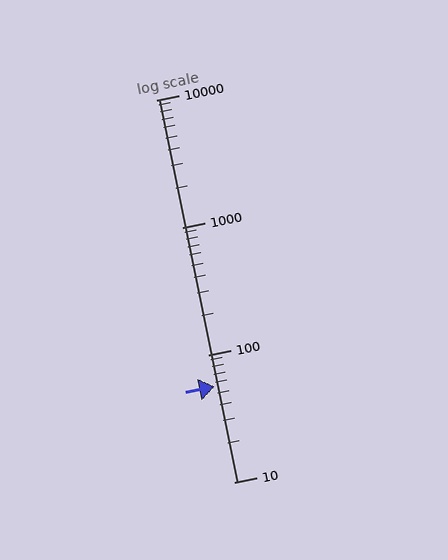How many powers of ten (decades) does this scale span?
The scale spans 3 decades, from 10 to 10000.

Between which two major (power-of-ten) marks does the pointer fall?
The pointer is between 10 and 100.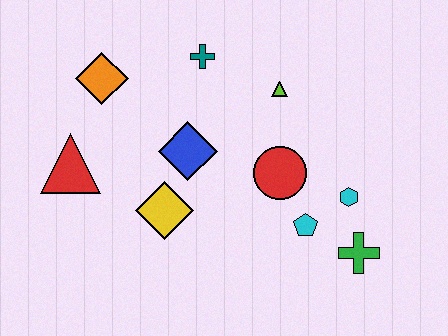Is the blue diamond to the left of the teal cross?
Yes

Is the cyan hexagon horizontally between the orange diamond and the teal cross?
No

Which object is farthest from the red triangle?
The green cross is farthest from the red triangle.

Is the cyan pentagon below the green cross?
No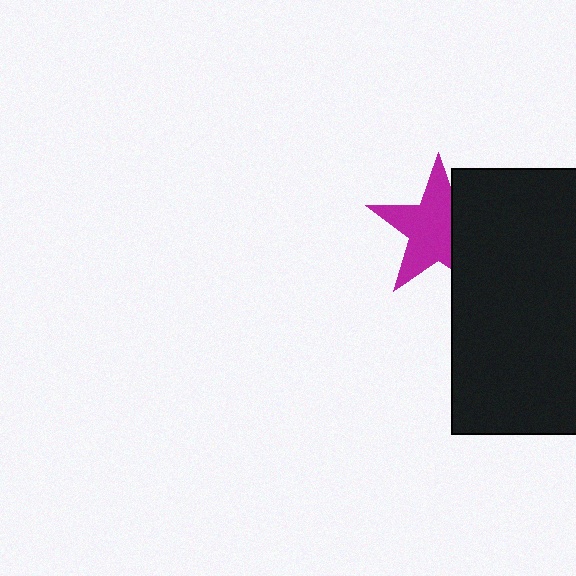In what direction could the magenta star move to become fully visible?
The magenta star could move left. That would shift it out from behind the black rectangle entirely.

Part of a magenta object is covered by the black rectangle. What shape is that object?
It is a star.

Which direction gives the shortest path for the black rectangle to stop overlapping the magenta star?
Moving right gives the shortest separation.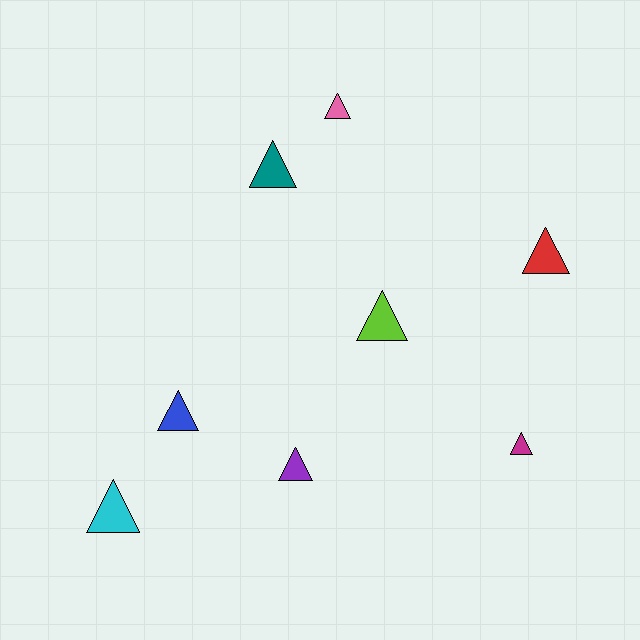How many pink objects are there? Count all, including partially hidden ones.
There is 1 pink object.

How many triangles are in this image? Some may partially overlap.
There are 8 triangles.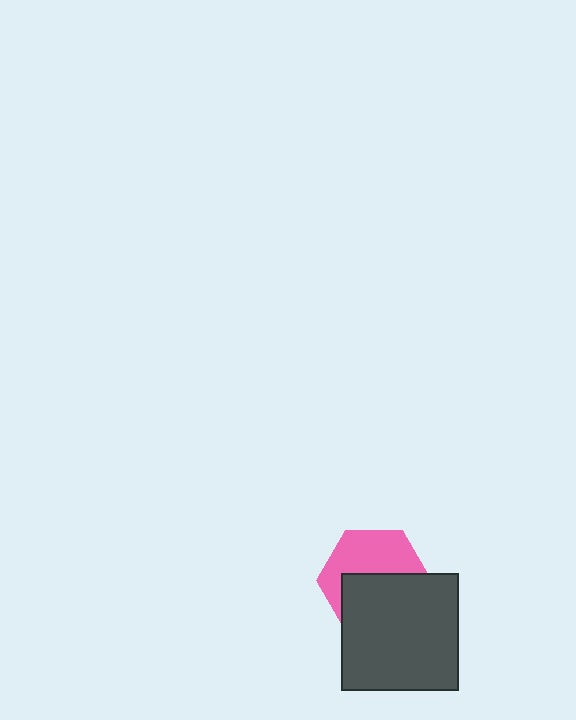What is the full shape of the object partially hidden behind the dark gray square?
The partially hidden object is a pink hexagon.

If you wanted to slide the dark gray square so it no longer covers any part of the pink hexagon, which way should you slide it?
Slide it down — that is the most direct way to separate the two shapes.